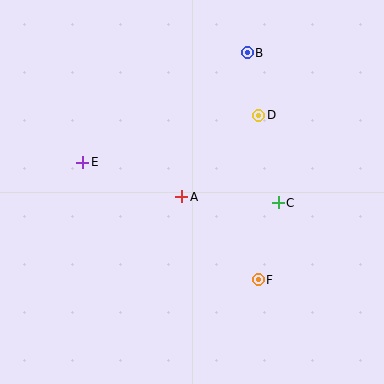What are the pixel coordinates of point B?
Point B is at (247, 53).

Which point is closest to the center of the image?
Point A at (182, 197) is closest to the center.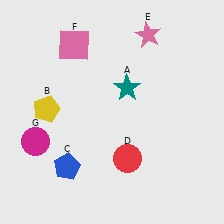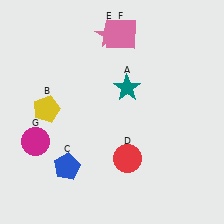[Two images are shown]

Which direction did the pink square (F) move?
The pink square (F) moved right.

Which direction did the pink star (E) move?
The pink star (E) moved left.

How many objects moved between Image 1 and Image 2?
2 objects moved between the two images.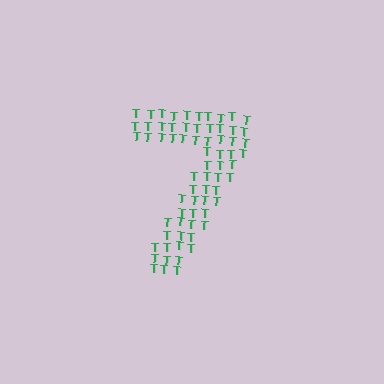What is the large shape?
The large shape is the digit 7.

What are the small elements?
The small elements are letter T's.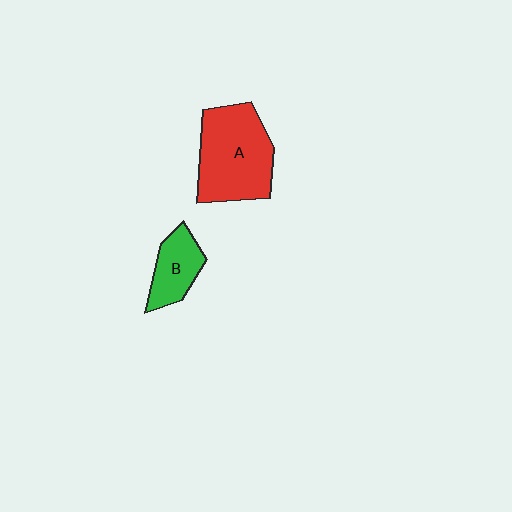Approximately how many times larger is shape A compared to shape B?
Approximately 2.1 times.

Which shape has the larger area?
Shape A (red).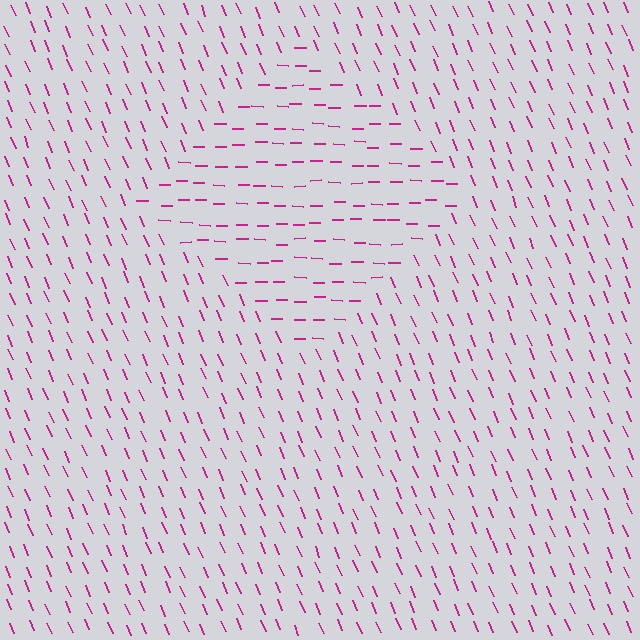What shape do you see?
I see a diamond.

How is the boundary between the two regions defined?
The boundary is defined purely by a change in line orientation (approximately 66 degrees difference). All lines are the same color and thickness.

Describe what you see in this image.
The image is filled with small magenta line segments. A diamond region in the image has lines oriented differently from the surrounding lines, creating a visible texture boundary.